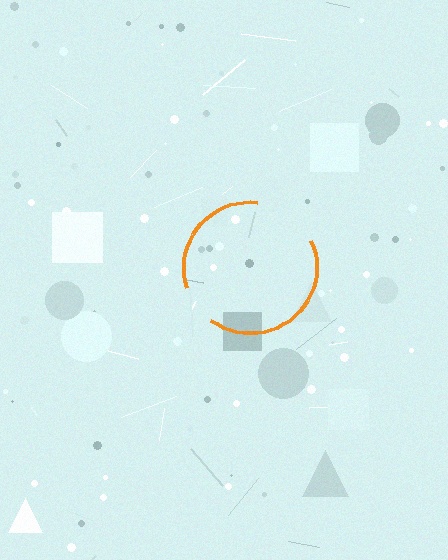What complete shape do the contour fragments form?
The contour fragments form a circle.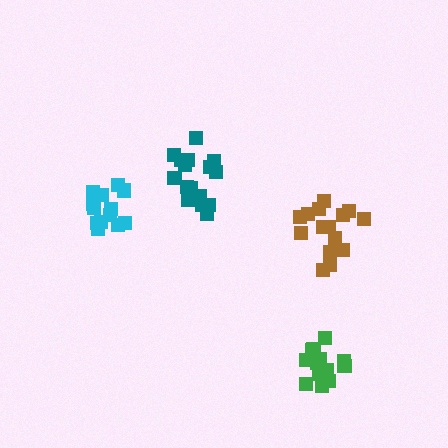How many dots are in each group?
Group 1: 13 dots, Group 2: 15 dots, Group 3: 15 dots, Group 4: 16 dots (59 total).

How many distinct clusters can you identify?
There are 4 distinct clusters.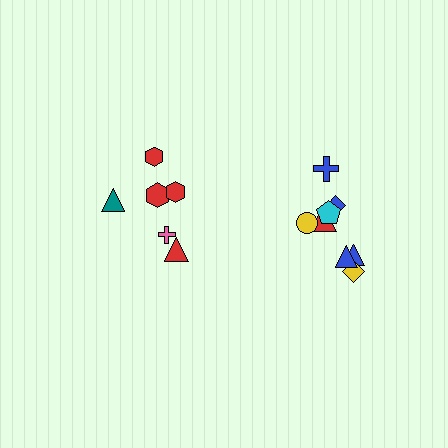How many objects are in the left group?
There are 6 objects.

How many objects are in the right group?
There are 8 objects.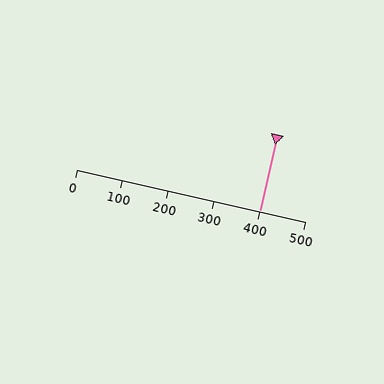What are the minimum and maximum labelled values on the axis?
The axis runs from 0 to 500.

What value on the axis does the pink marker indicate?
The marker indicates approximately 400.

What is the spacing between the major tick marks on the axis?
The major ticks are spaced 100 apart.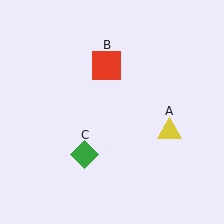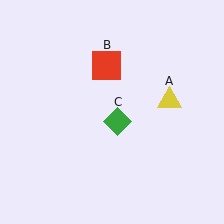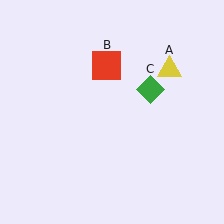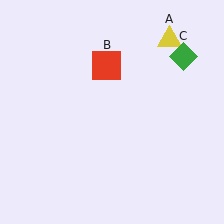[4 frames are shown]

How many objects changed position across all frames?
2 objects changed position: yellow triangle (object A), green diamond (object C).